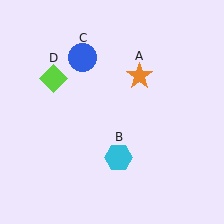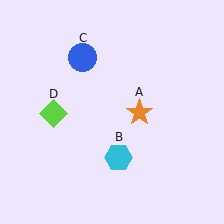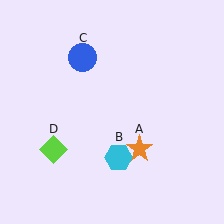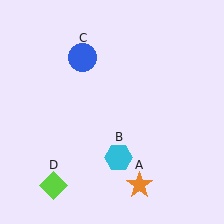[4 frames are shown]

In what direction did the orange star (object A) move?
The orange star (object A) moved down.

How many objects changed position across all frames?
2 objects changed position: orange star (object A), lime diamond (object D).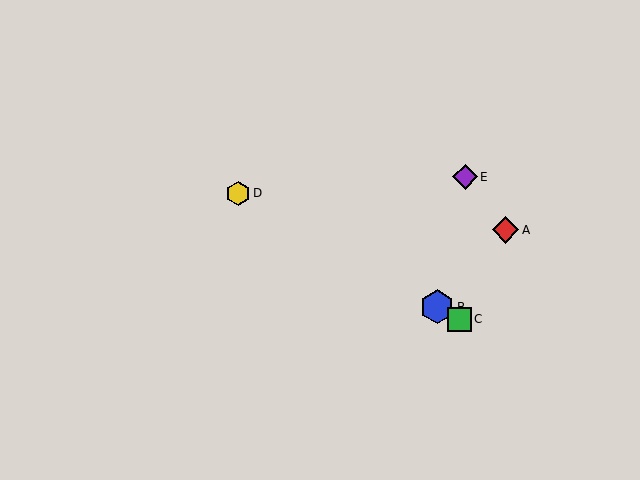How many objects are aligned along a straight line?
3 objects (B, C, D) are aligned along a straight line.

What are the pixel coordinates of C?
Object C is at (459, 319).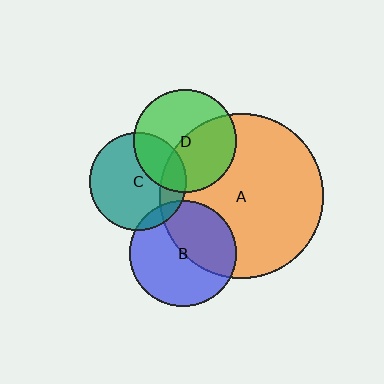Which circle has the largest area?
Circle A (orange).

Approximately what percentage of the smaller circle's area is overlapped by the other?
Approximately 20%.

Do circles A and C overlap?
Yes.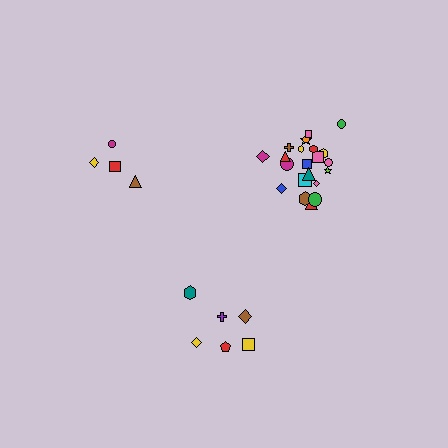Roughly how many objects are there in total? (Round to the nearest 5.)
Roughly 30 objects in total.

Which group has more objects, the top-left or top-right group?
The top-right group.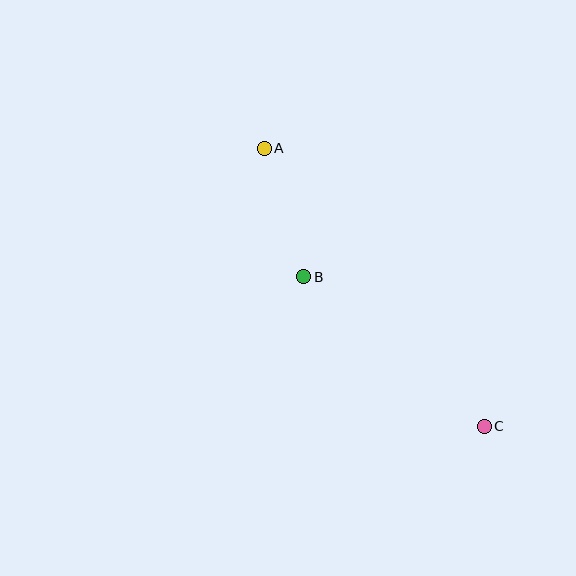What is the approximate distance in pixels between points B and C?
The distance between B and C is approximately 234 pixels.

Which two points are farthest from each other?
Points A and C are farthest from each other.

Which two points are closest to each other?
Points A and B are closest to each other.